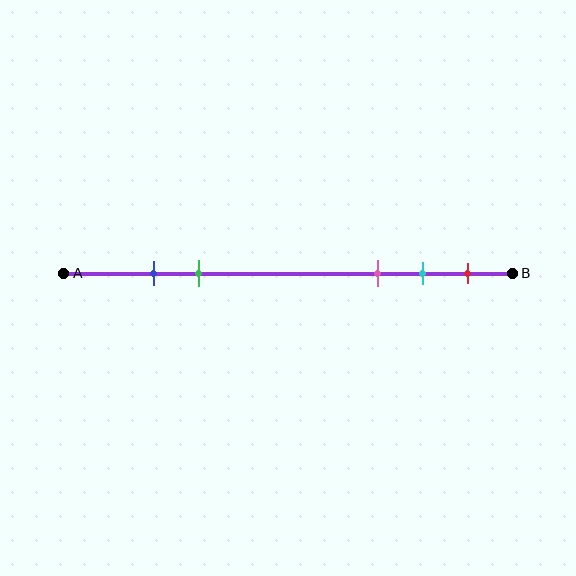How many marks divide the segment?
There are 5 marks dividing the segment.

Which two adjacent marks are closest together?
The blue and green marks are the closest adjacent pair.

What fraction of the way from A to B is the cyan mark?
The cyan mark is approximately 80% (0.8) of the way from A to B.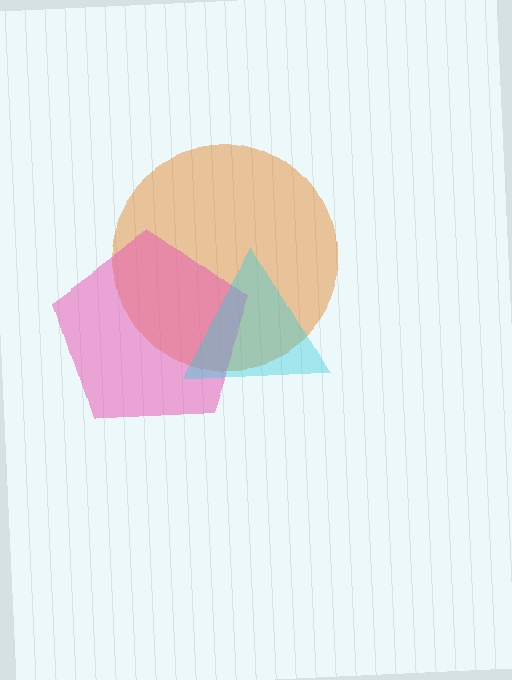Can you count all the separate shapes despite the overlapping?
Yes, there are 3 separate shapes.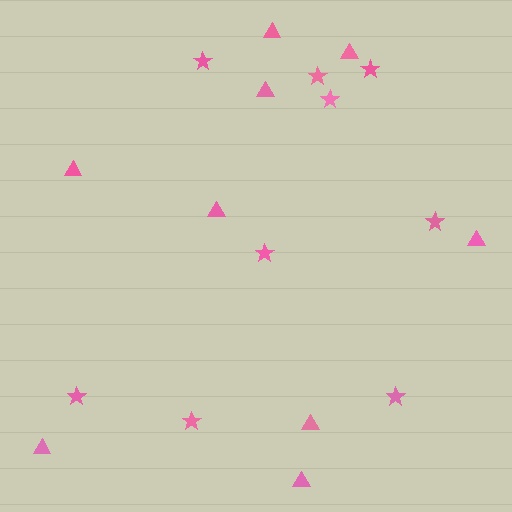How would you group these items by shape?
There are 2 groups: one group of stars (9) and one group of triangles (9).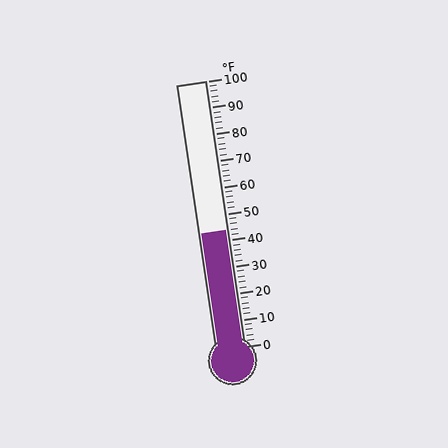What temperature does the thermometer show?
The thermometer shows approximately 44°F.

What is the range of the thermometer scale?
The thermometer scale ranges from 0°F to 100°F.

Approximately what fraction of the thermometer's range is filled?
The thermometer is filled to approximately 45% of its range.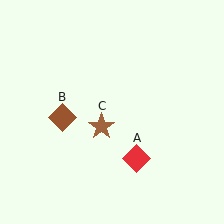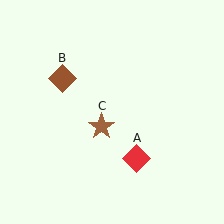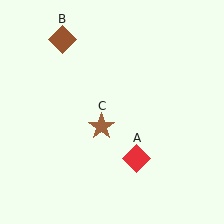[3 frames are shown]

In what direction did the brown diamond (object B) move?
The brown diamond (object B) moved up.